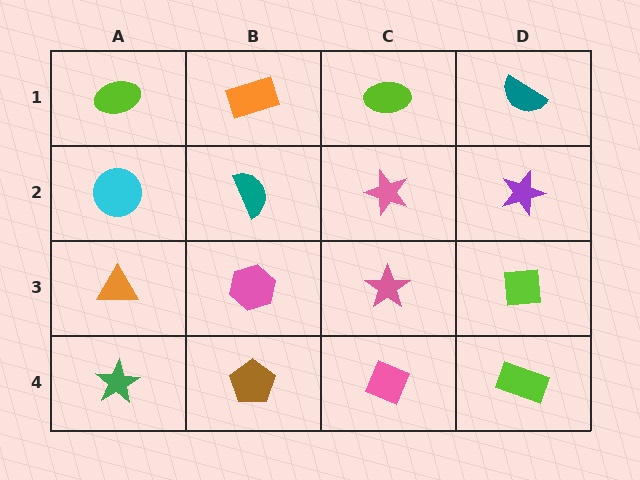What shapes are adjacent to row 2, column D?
A teal semicircle (row 1, column D), a lime square (row 3, column D), a pink star (row 2, column C).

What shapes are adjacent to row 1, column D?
A purple star (row 2, column D), a lime ellipse (row 1, column C).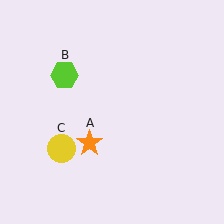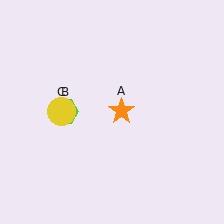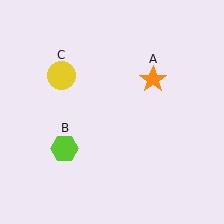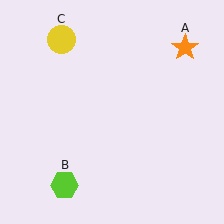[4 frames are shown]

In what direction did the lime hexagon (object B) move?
The lime hexagon (object B) moved down.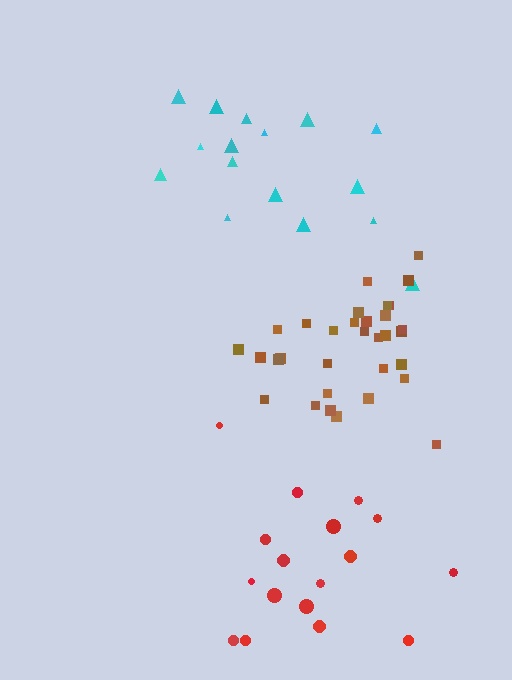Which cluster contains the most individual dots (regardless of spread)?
Brown (32).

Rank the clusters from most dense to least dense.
brown, red, cyan.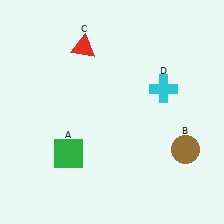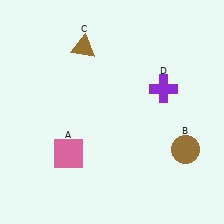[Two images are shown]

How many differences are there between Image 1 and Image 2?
There are 3 differences between the two images.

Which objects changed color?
A changed from green to pink. C changed from red to brown. D changed from cyan to purple.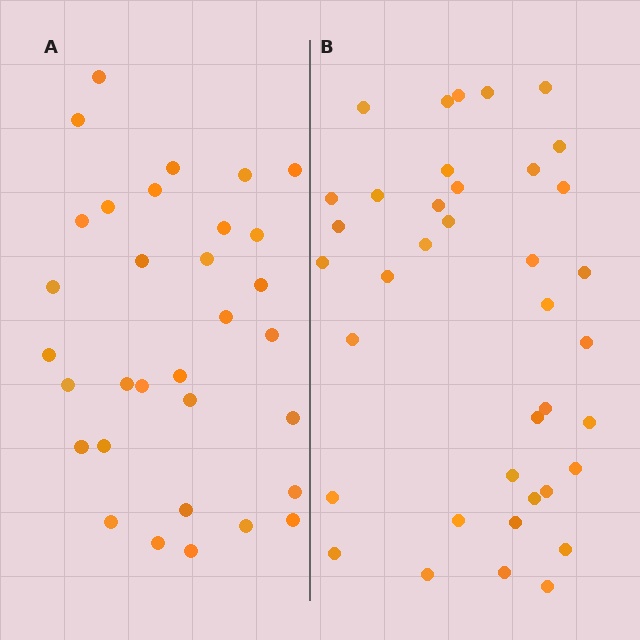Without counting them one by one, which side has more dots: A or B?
Region B (the right region) has more dots.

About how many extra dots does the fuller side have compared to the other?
Region B has about 6 more dots than region A.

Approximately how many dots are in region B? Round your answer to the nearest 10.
About 40 dots. (The exact count is 38, which rounds to 40.)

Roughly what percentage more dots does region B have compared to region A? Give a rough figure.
About 20% more.